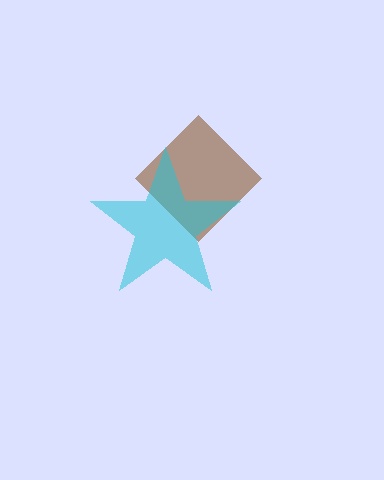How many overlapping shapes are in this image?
There are 2 overlapping shapes in the image.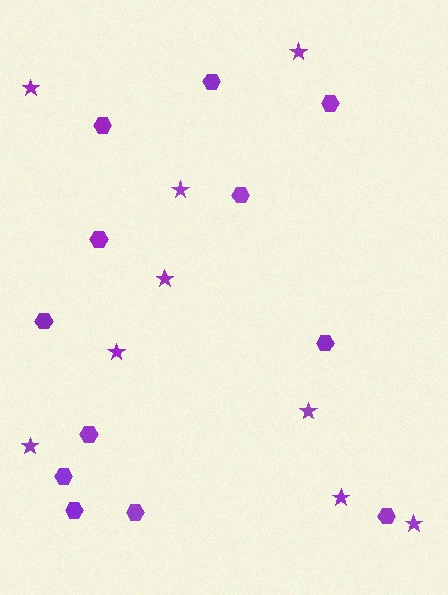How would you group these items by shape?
There are 2 groups: one group of stars (9) and one group of hexagons (12).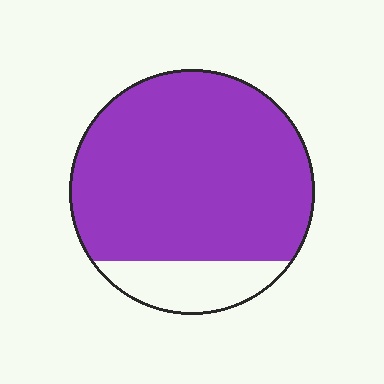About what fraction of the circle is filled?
About five sixths (5/6).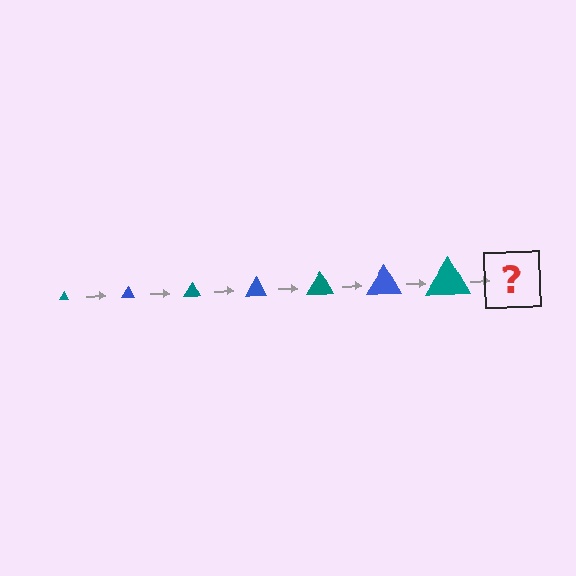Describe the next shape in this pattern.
It should be a blue triangle, larger than the previous one.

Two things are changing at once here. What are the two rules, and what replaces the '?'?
The two rules are that the triangle grows larger each step and the color cycles through teal and blue. The '?' should be a blue triangle, larger than the previous one.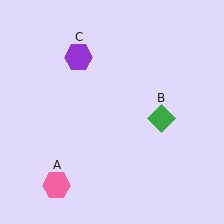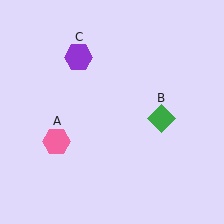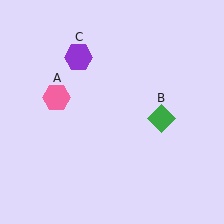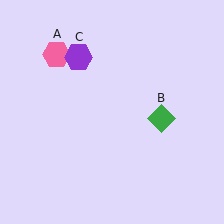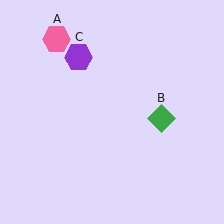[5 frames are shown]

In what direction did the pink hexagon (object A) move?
The pink hexagon (object A) moved up.